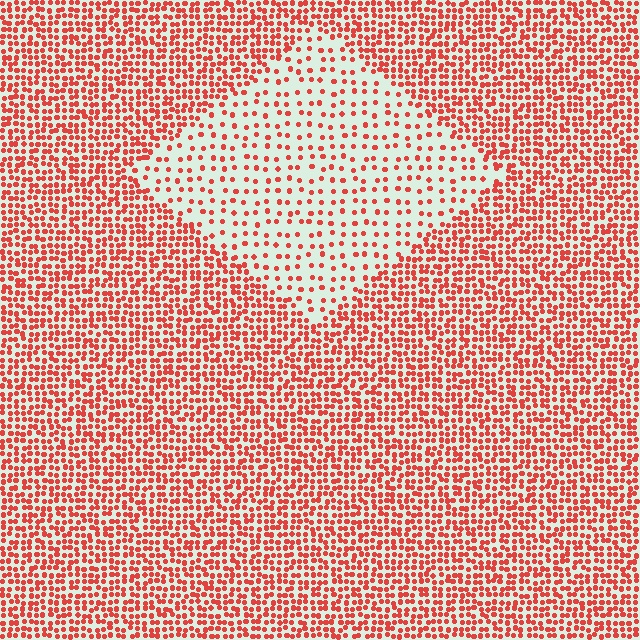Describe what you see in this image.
The image contains small red elements arranged at two different densities. A diamond-shaped region is visible where the elements are less densely packed than the surrounding area.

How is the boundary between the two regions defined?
The boundary is defined by a change in element density (approximately 2.6x ratio). All elements are the same color, size, and shape.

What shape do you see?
I see a diamond.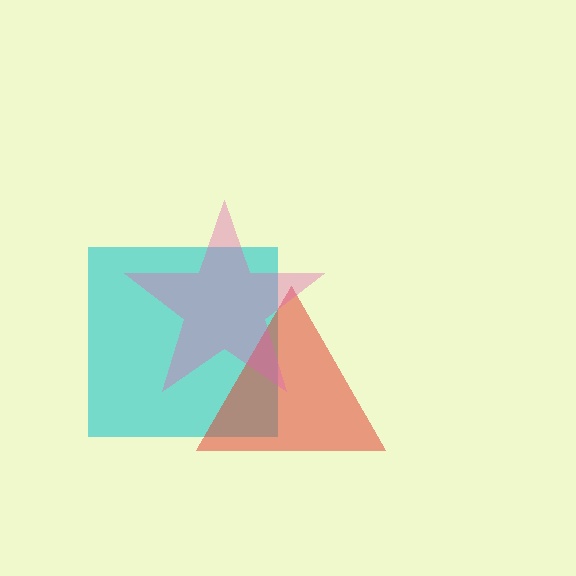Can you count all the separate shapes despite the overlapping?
Yes, there are 3 separate shapes.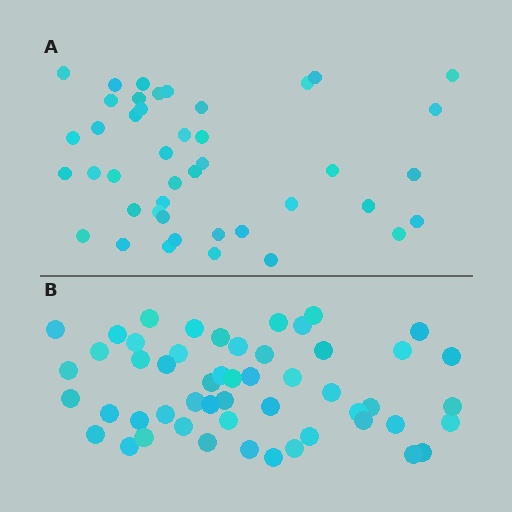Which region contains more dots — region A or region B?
Region B (the bottom region) has more dots.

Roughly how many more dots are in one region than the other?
Region B has roughly 8 or so more dots than region A.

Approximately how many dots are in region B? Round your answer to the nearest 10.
About 50 dots. (The exact count is 52, which rounds to 50.)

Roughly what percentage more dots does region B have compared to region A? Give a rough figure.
About 20% more.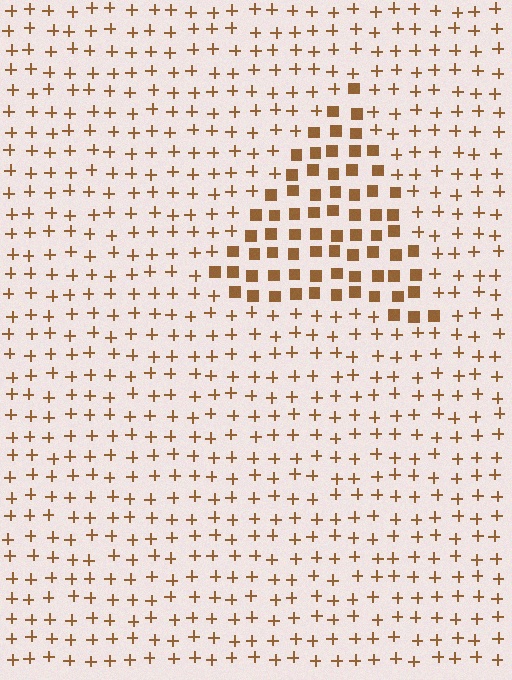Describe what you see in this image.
The image is filled with small brown elements arranged in a uniform grid. A triangle-shaped region contains squares, while the surrounding area contains plus signs. The boundary is defined purely by the change in element shape.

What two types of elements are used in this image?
The image uses squares inside the triangle region and plus signs outside it.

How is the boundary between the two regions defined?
The boundary is defined by a change in element shape: squares inside vs. plus signs outside. All elements share the same color and spacing.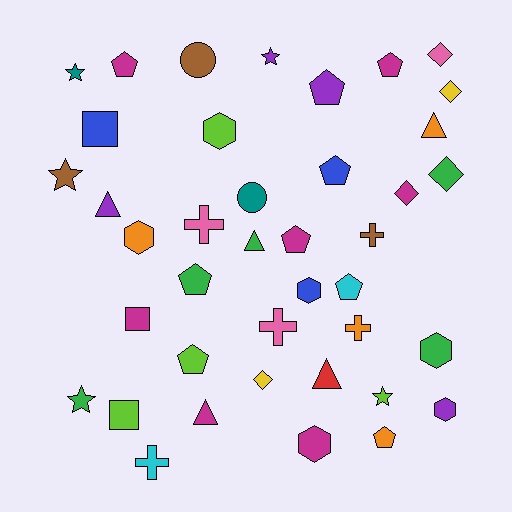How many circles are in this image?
There are 2 circles.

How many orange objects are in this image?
There are 4 orange objects.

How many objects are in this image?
There are 40 objects.